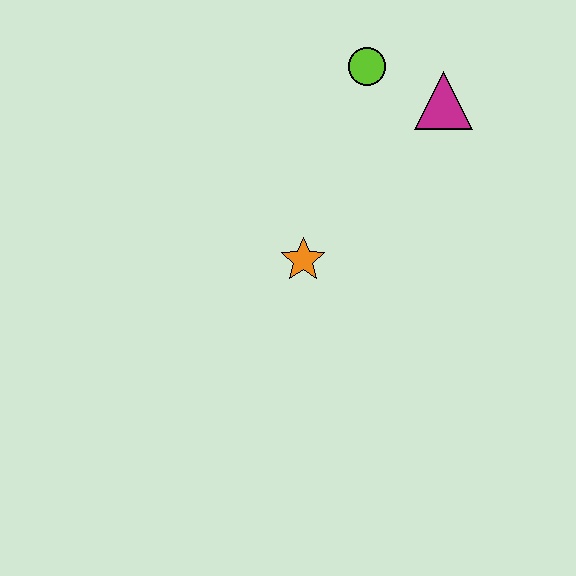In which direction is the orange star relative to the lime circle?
The orange star is below the lime circle.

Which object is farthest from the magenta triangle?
The orange star is farthest from the magenta triangle.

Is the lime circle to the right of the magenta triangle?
No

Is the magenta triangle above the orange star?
Yes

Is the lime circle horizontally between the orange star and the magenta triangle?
Yes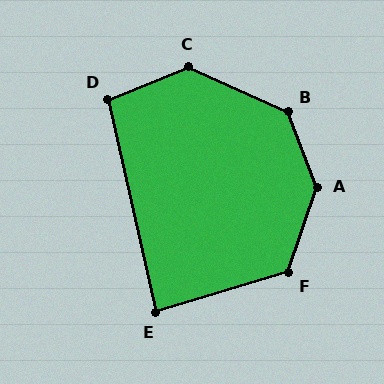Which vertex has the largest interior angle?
A, at approximately 140 degrees.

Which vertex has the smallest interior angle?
E, at approximately 86 degrees.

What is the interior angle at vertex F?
Approximately 126 degrees (obtuse).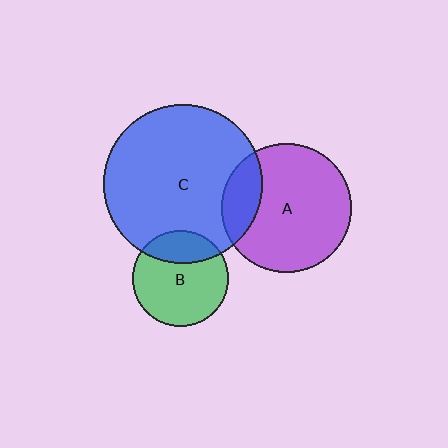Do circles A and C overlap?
Yes.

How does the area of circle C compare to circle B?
Approximately 2.8 times.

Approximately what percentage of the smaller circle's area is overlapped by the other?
Approximately 20%.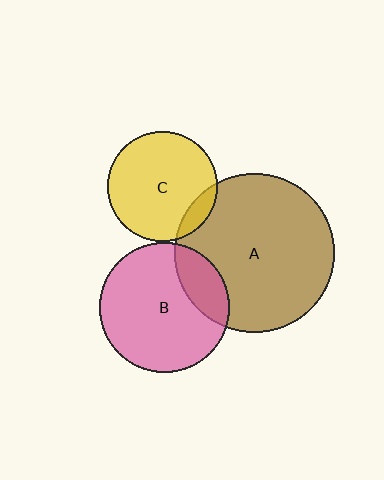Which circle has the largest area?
Circle A (brown).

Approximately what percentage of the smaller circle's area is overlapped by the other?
Approximately 20%.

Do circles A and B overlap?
Yes.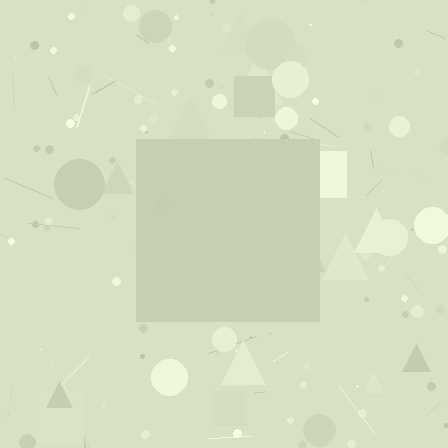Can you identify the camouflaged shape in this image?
The camouflaged shape is a square.